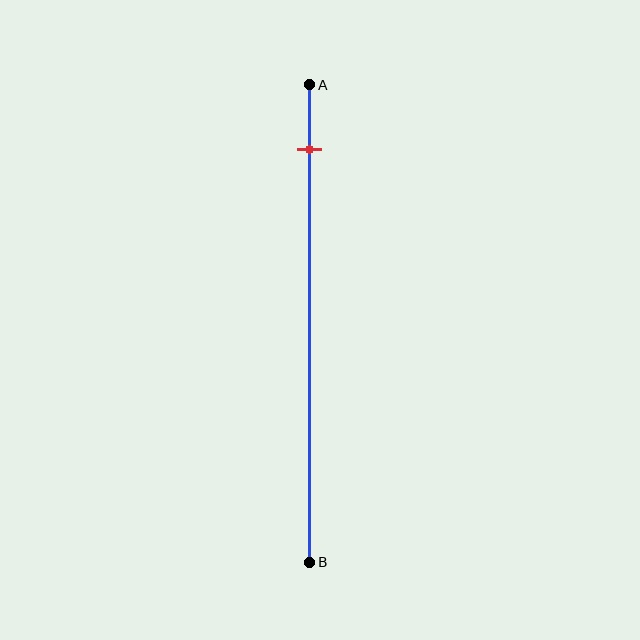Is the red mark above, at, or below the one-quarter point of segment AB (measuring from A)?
The red mark is above the one-quarter point of segment AB.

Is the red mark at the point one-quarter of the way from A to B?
No, the mark is at about 15% from A, not at the 25% one-quarter point.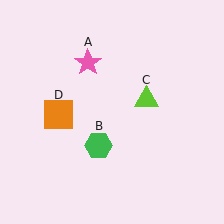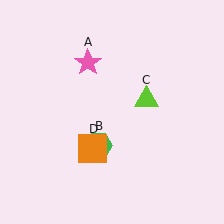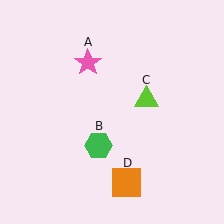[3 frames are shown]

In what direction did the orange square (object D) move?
The orange square (object D) moved down and to the right.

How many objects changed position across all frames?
1 object changed position: orange square (object D).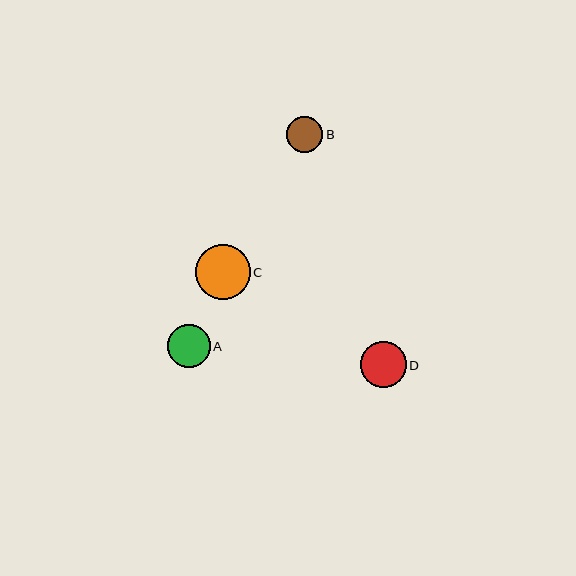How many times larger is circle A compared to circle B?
Circle A is approximately 1.2 times the size of circle B.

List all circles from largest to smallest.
From largest to smallest: C, D, A, B.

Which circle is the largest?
Circle C is the largest with a size of approximately 55 pixels.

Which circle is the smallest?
Circle B is the smallest with a size of approximately 36 pixels.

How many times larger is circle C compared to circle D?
Circle C is approximately 1.2 times the size of circle D.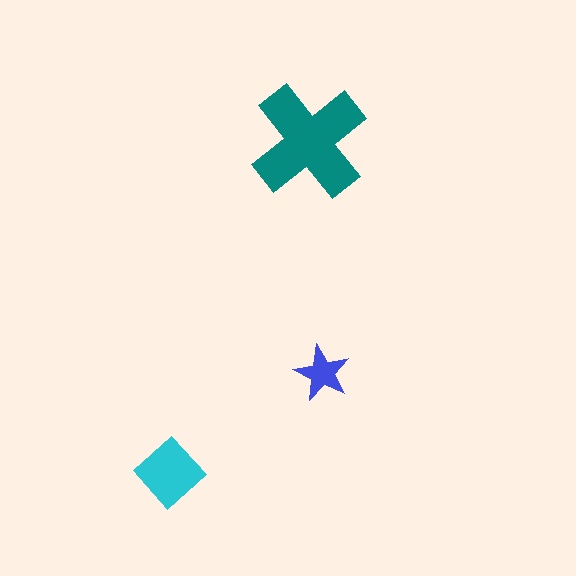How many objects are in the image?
There are 3 objects in the image.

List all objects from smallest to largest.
The blue star, the cyan diamond, the teal cross.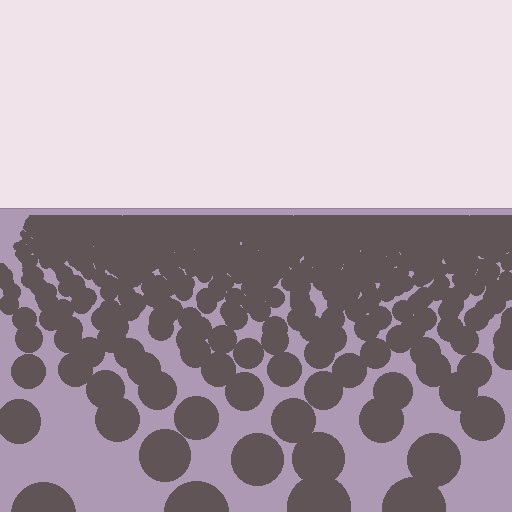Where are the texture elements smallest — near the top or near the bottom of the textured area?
Near the top.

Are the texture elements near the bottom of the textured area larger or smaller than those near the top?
Larger. Near the bottom, elements are closer to the viewer and appear at a bigger on-screen size.